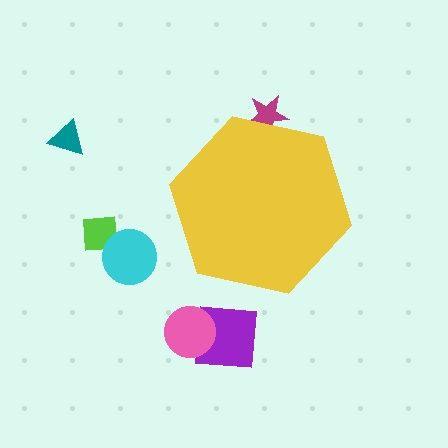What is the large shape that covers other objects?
A yellow hexagon.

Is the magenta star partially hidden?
Yes, the magenta star is partially hidden behind the yellow hexagon.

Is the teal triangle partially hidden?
No, the teal triangle is fully visible.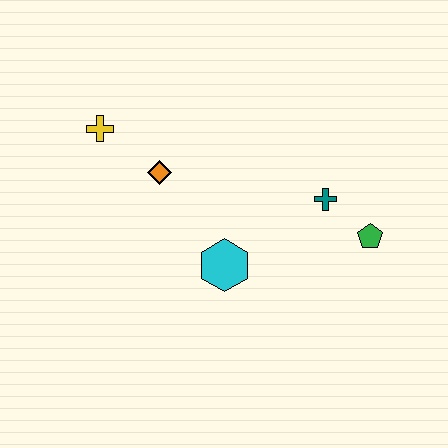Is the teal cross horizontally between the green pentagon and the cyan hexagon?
Yes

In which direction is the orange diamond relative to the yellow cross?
The orange diamond is to the right of the yellow cross.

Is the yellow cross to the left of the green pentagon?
Yes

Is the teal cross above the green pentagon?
Yes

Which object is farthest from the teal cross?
The yellow cross is farthest from the teal cross.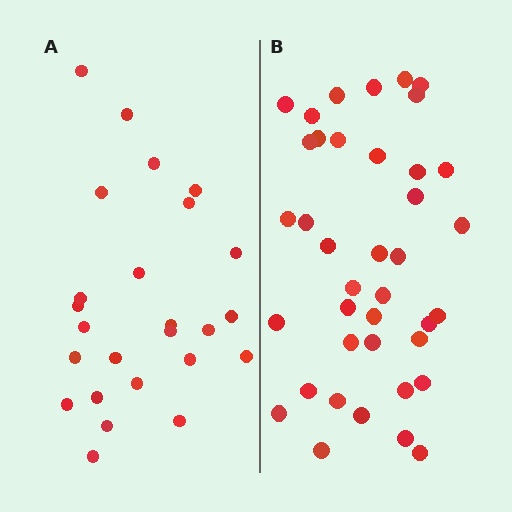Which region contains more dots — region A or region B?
Region B (the right region) has more dots.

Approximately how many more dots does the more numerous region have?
Region B has approximately 15 more dots than region A.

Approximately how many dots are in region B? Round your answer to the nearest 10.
About 40 dots. (The exact count is 39, which rounds to 40.)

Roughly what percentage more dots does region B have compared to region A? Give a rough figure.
About 55% more.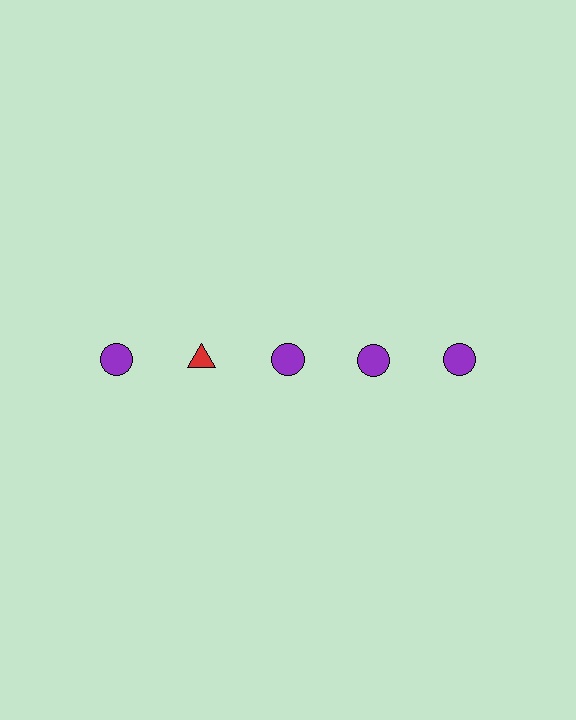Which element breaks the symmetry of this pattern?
The red triangle in the top row, second from left column breaks the symmetry. All other shapes are purple circles.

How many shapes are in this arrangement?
There are 5 shapes arranged in a grid pattern.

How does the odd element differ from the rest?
It differs in both color (red instead of purple) and shape (triangle instead of circle).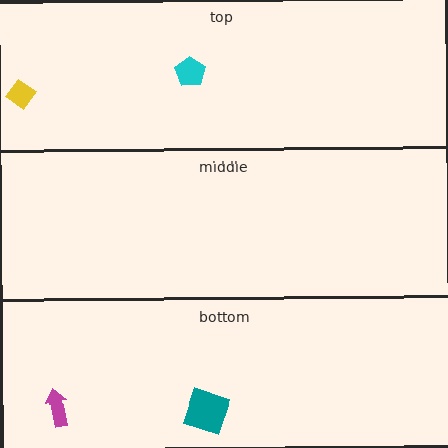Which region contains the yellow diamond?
The top region.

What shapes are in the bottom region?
The magenta arrow, the teal square.